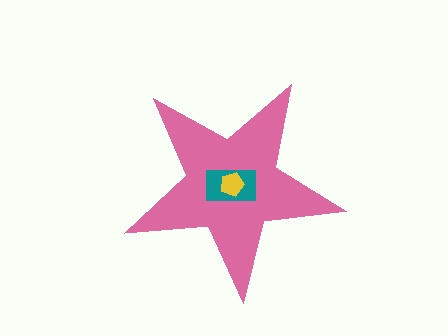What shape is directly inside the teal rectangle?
The yellow pentagon.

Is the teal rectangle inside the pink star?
Yes.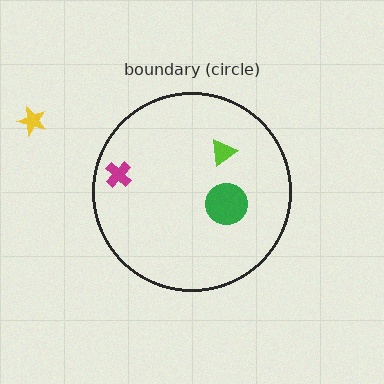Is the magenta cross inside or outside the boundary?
Inside.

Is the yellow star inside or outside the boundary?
Outside.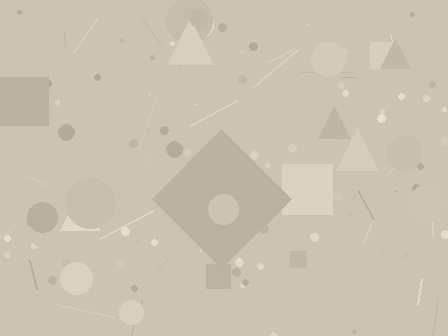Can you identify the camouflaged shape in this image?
The camouflaged shape is a diamond.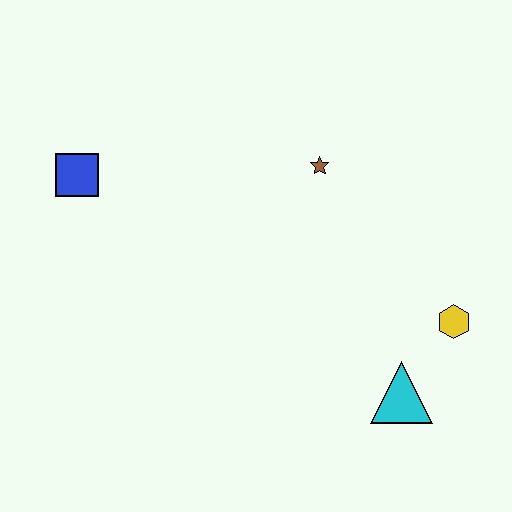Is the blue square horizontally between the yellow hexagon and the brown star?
No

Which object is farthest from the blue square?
The yellow hexagon is farthest from the blue square.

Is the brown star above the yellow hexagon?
Yes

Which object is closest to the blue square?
The brown star is closest to the blue square.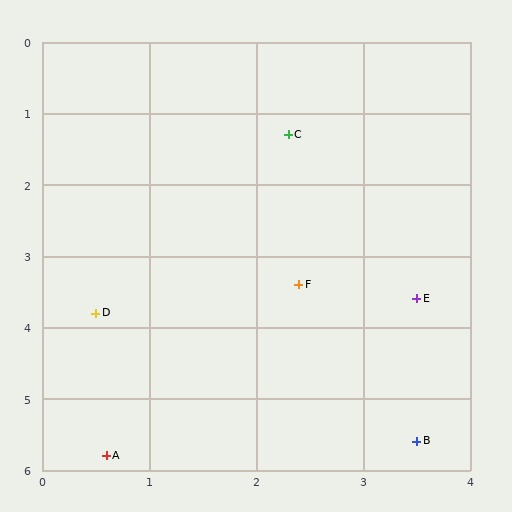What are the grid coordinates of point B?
Point B is at approximately (3.5, 5.6).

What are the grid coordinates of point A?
Point A is at approximately (0.6, 5.8).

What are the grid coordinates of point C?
Point C is at approximately (2.3, 1.3).